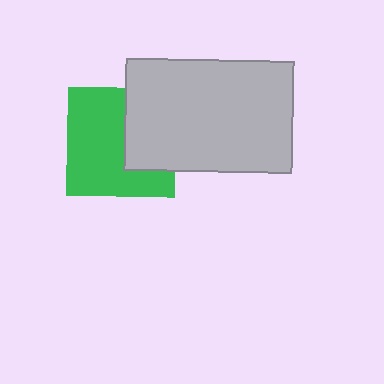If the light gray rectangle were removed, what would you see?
You would see the complete green square.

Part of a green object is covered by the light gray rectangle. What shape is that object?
It is a square.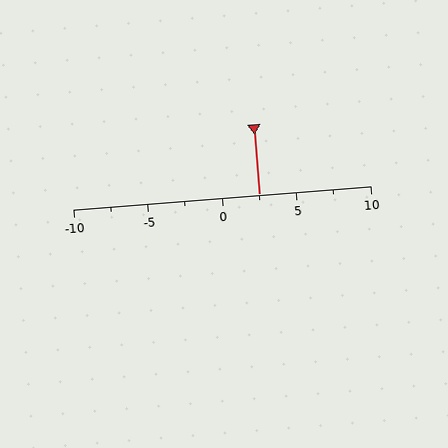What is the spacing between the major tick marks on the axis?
The major ticks are spaced 5 apart.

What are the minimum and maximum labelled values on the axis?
The axis runs from -10 to 10.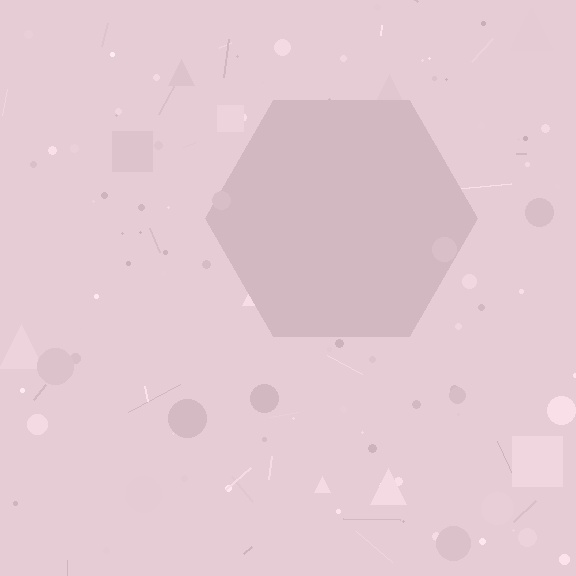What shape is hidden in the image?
A hexagon is hidden in the image.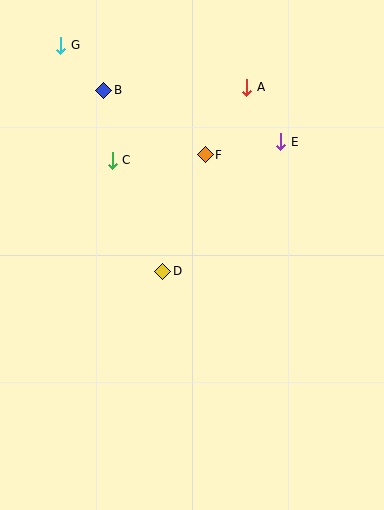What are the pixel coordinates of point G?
Point G is at (61, 45).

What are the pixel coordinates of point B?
Point B is at (104, 90).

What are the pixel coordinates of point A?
Point A is at (247, 87).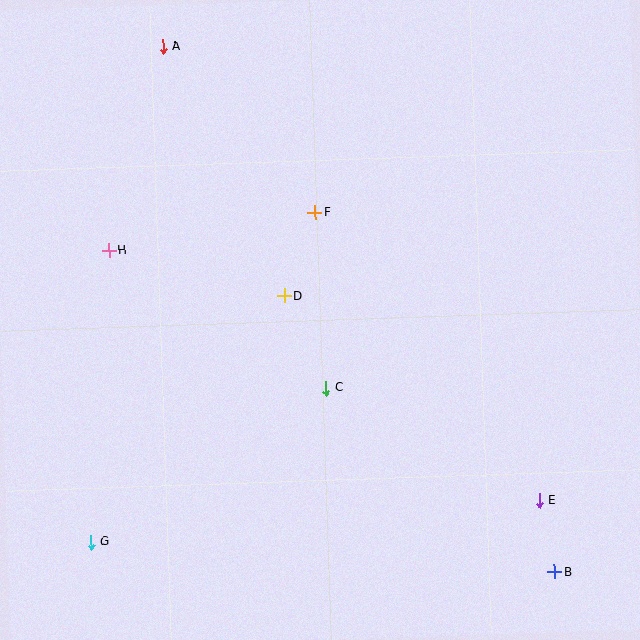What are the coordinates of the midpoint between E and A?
The midpoint between E and A is at (351, 273).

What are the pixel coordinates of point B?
Point B is at (555, 572).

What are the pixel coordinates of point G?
Point G is at (91, 542).